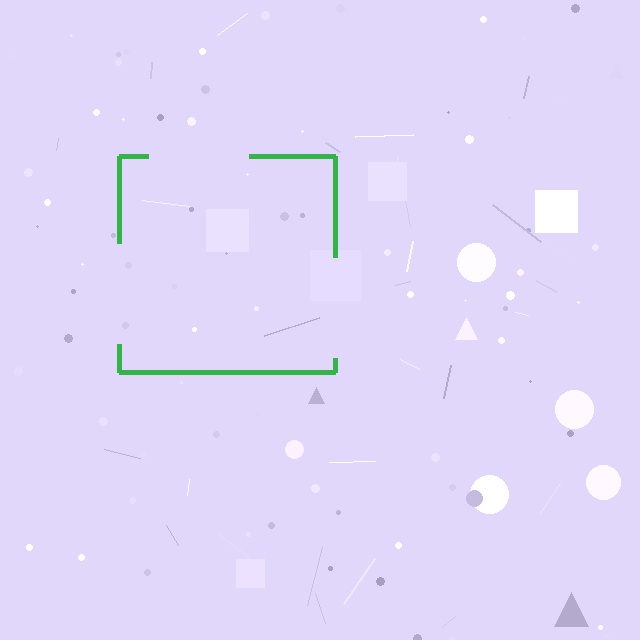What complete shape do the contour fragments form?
The contour fragments form a square.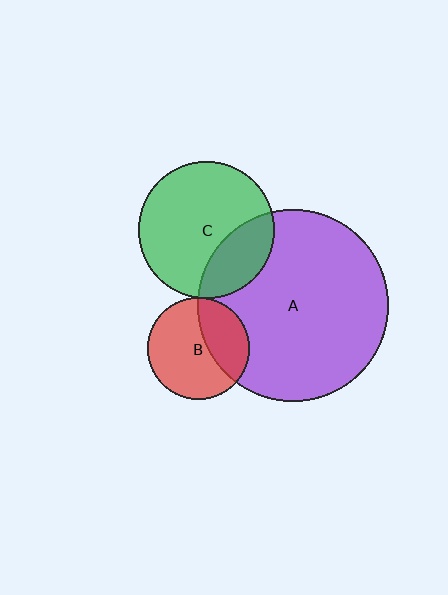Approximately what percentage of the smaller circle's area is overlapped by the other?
Approximately 5%.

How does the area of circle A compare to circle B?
Approximately 3.5 times.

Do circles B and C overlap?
Yes.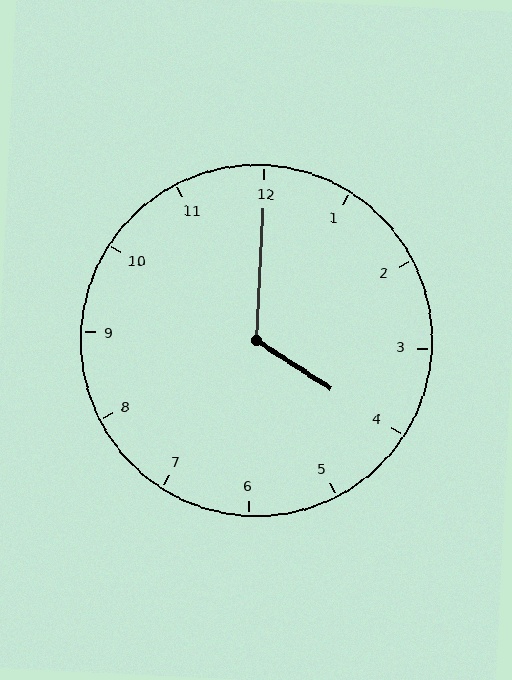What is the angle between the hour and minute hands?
Approximately 120 degrees.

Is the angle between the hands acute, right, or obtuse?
It is obtuse.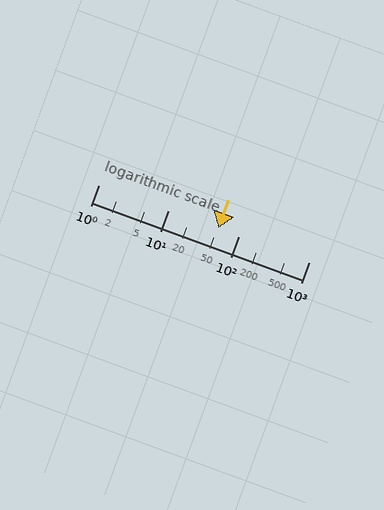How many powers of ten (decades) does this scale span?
The scale spans 3 decades, from 1 to 1000.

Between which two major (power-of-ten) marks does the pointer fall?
The pointer is between 10 and 100.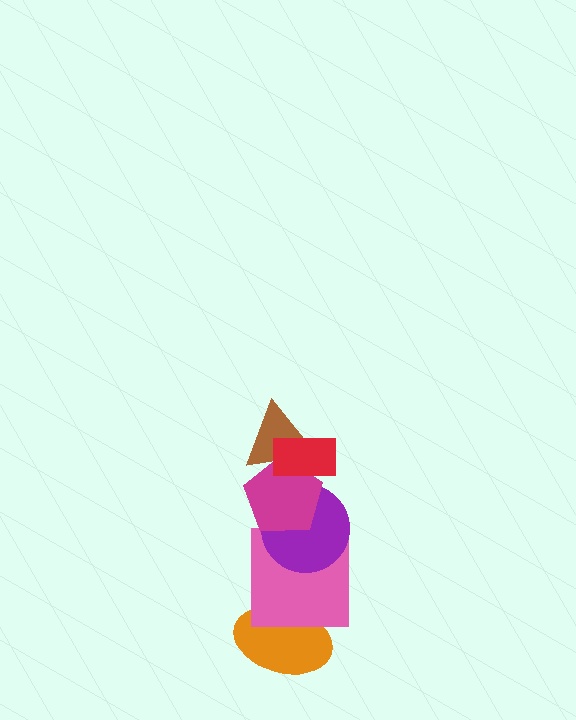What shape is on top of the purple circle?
The magenta pentagon is on top of the purple circle.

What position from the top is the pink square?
The pink square is 5th from the top.